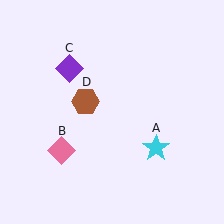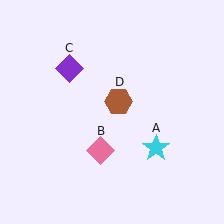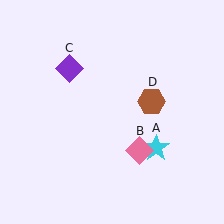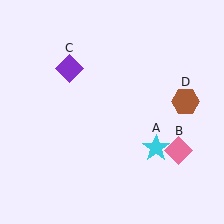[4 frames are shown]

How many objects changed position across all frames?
2 objects changed position: pink diamond (object B), brown hexagon (object D).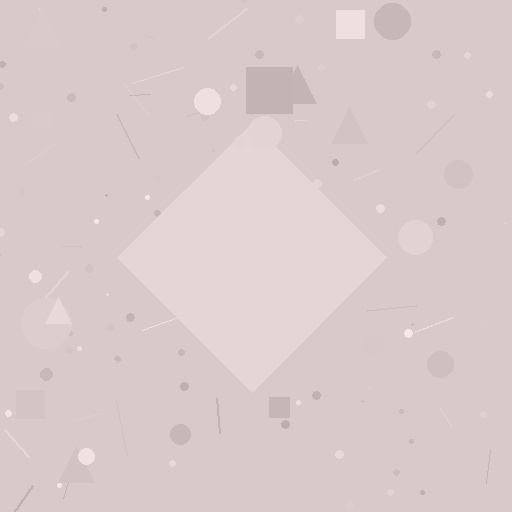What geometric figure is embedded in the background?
A diamond is embedded in the background.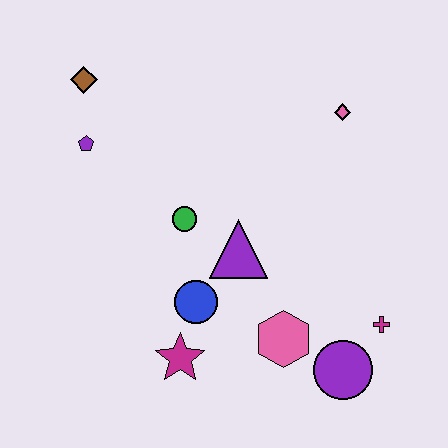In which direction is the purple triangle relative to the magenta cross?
The purple triangle is to the left of the magenta cross.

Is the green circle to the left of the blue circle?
Yes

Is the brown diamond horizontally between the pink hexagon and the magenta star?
No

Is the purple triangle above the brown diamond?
No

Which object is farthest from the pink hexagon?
The brown diamond is farthest from the pink hexagon.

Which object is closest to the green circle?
The purple triangle is closest to the green circle.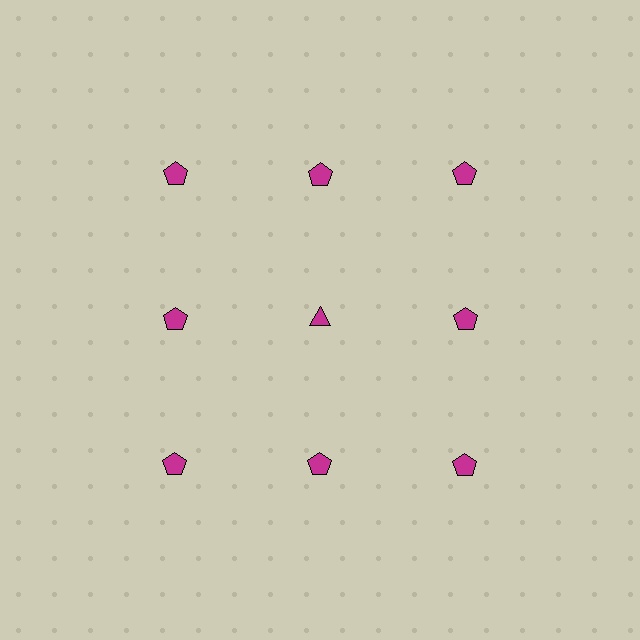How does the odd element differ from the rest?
It has a different shape: triangle instead of pentagon.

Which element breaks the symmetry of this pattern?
The magenta triangle in the second row, second from left column breaks the symmetry. All other shapes are magenta pentagons.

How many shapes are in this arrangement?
There are 9 shapes arranged in a grid pattern.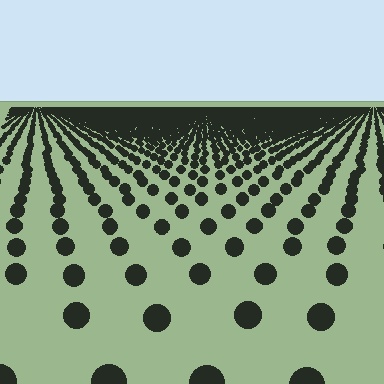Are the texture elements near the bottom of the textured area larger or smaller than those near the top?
Larger. Near the bottom, elements are closer to the viewer and appear at a bigger on-screen size.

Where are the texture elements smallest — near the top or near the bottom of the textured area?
Near the top.